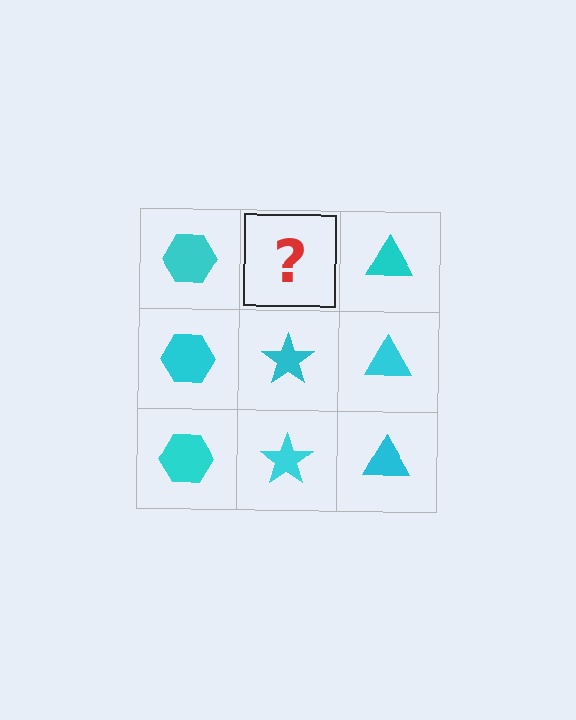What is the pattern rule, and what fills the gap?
The rule is that each column has a consistent shape. The gap should be filled with a cyan star.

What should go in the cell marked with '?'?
The missing cell should contain a cyan star.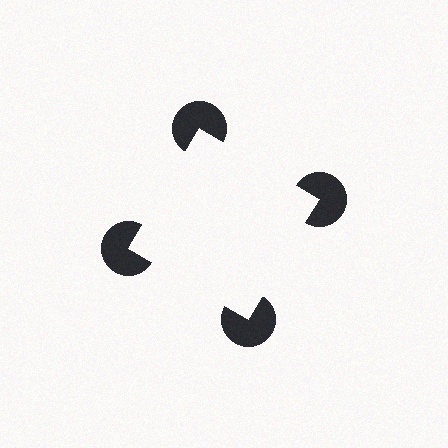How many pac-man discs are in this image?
There are 4 — one at each vertex of the illusory square.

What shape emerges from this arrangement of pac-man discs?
An illusory square — its edges are inferred from the aligned wedge cuts in the pac-man discs, not physically drawn.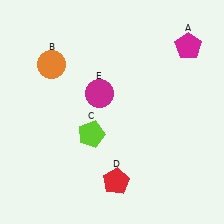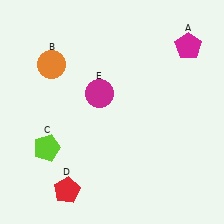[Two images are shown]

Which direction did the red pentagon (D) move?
The red pentagon (D) moved left.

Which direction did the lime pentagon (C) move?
The lime pentagon (C) moved left.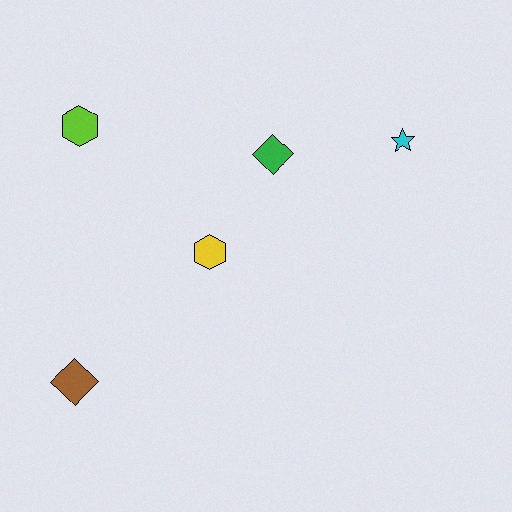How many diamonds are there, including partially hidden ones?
There are 2 diamonds.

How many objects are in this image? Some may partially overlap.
There are 5 objects.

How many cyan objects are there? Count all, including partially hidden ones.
There is 1 cyan object.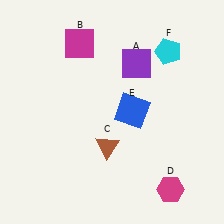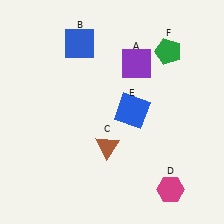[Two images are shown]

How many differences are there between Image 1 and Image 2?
There are 2 differences between the two images.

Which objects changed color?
B changed from magenta to blue. F changed from cyan to green.